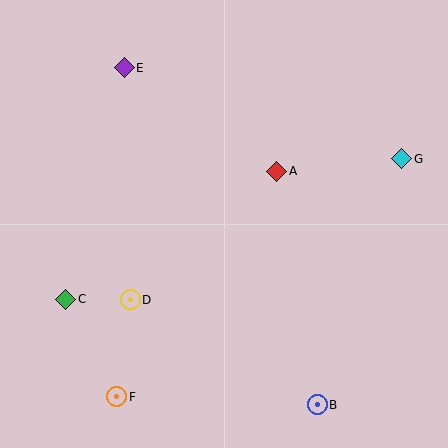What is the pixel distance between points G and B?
The distance between G and B is 260 pixels.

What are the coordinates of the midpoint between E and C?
The midpoint between E and C is at (95, 184).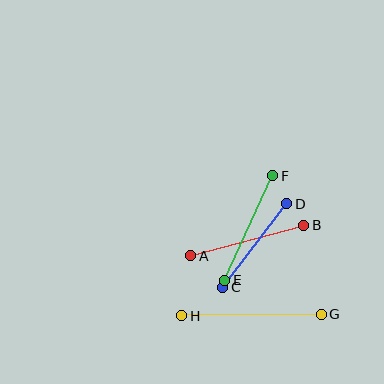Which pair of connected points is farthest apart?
Points G and H are farthest apart.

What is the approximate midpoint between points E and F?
The midpoint is at approximately (249, 228) pixels.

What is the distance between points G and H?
The distance is approximately 140 pixels.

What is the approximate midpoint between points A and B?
The midpoint is at approximately (247, 241) pixels.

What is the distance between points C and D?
The distance is approximately 105 pixels.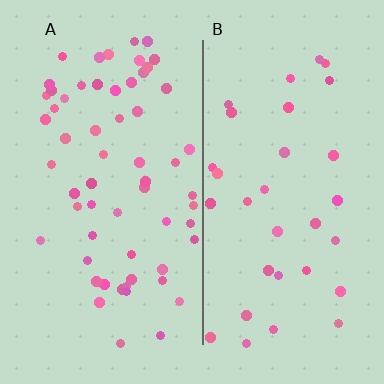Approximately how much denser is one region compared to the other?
Approximately 1.8× — region A over region B.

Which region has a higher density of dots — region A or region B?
A (the left).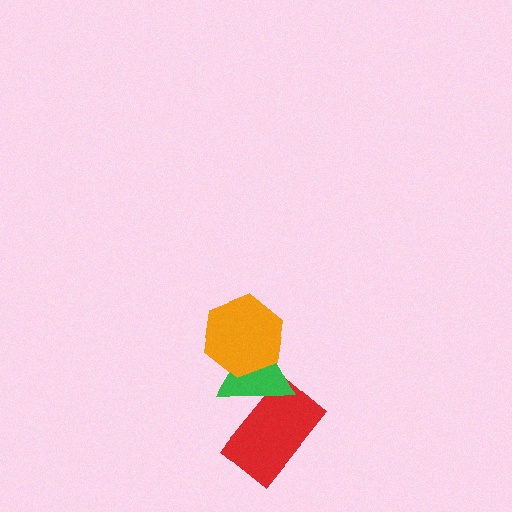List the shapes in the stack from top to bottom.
From top to bottom: the orange hexagon, the green triangle, the red rectangle.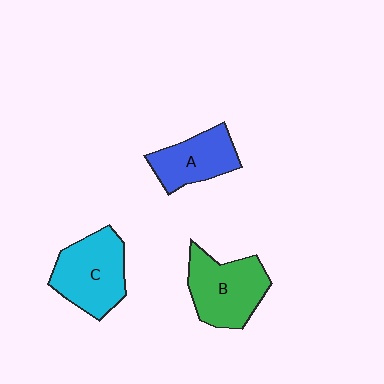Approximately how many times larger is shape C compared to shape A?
Approximately 1.3 times.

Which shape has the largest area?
Shape C (cyan).